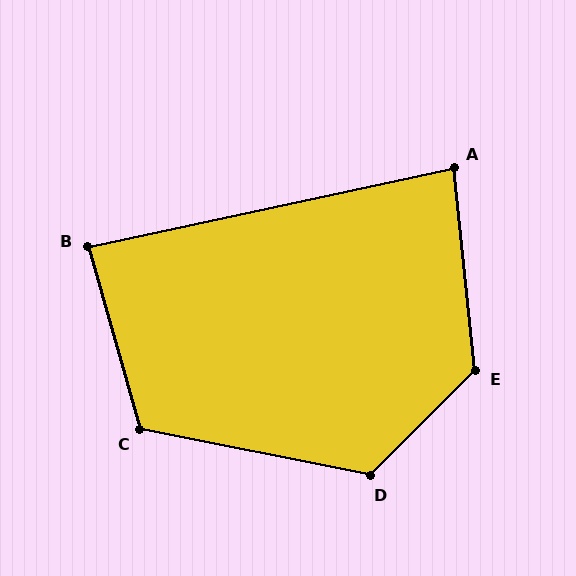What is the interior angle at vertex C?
Approximately 117 degrees (obtuse).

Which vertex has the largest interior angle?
E, at approximately 129 degrees.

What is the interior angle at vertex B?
Approximately 86 degrees (approximately right).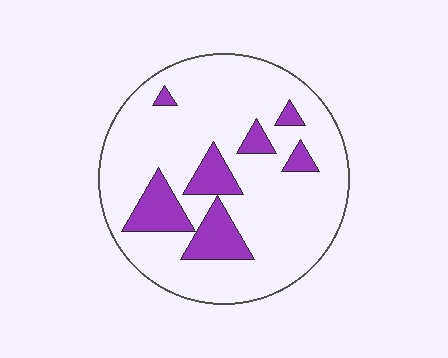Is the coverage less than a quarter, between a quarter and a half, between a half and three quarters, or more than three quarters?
Less than a quarter.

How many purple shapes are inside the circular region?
7.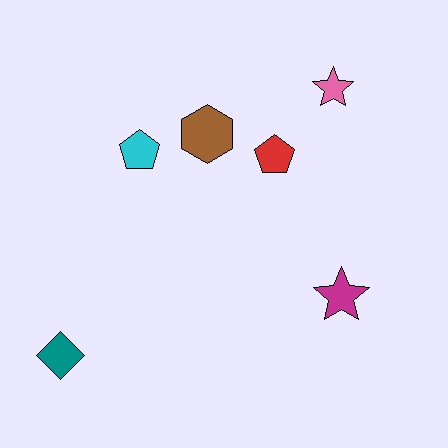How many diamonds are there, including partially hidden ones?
There is 1 diamond.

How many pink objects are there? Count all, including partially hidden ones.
There is 1 pink object.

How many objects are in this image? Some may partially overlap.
There are 6 objects.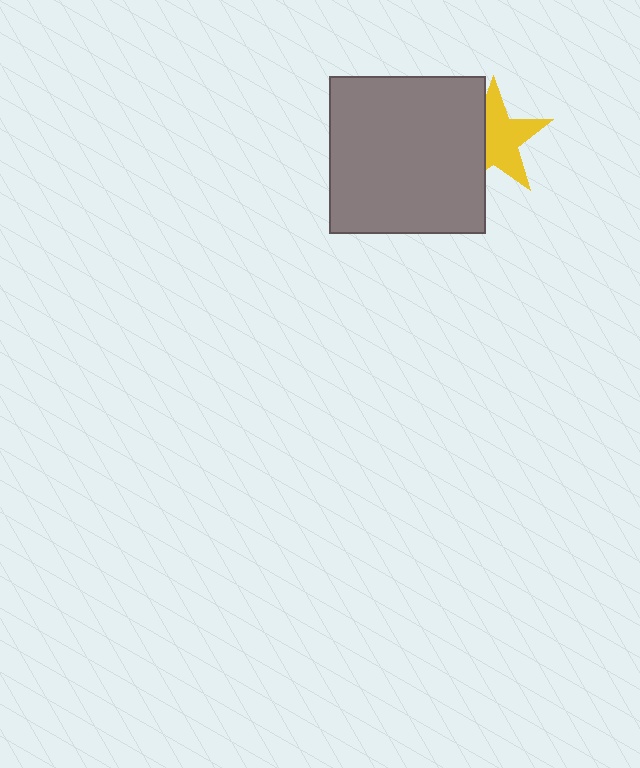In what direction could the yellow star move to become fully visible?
The yellow star could move right. That would shift it out from behind the gray square entirely.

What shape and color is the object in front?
The object in front is a gray square.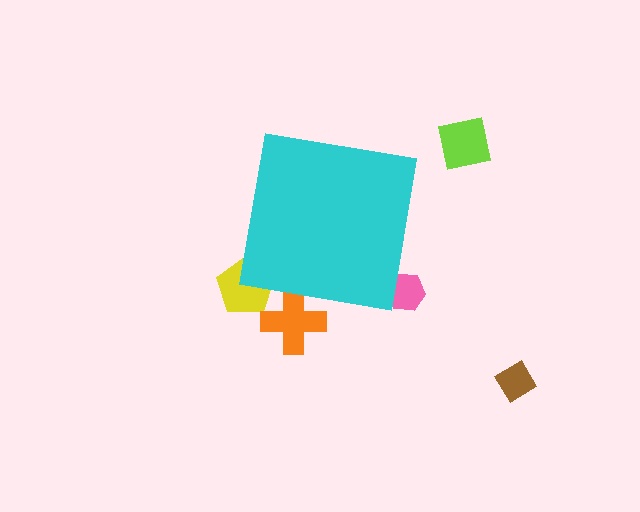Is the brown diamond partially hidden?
No, the brown diamond is fully visible.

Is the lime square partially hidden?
No, the lime square is fully visible.